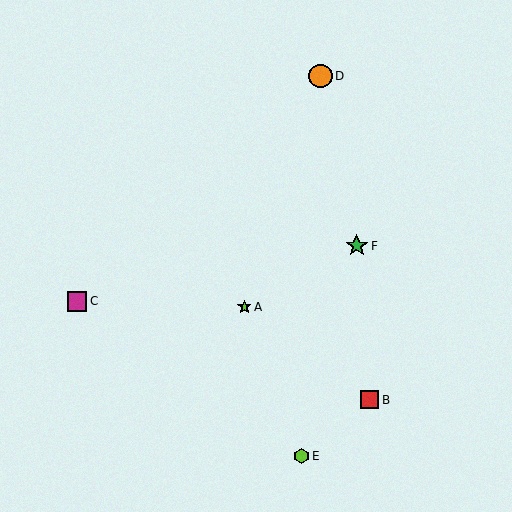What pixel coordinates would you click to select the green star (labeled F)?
Click at (357, 246) to select the green star F.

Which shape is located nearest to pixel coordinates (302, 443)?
The lime hexagon (labeled E) at (302, 456) is nearest to that location.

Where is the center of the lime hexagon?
The center of the lime hexagon is at (302, 456).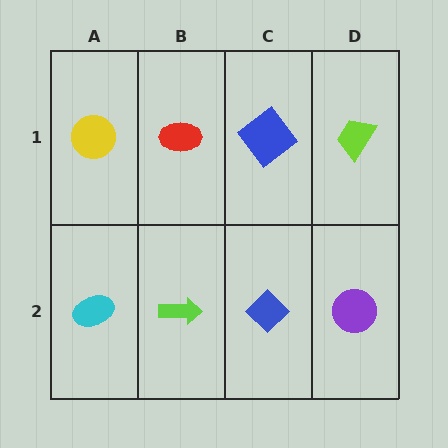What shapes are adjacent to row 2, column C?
A blue diamond (row 1, column C), a lime arrow (row 2, column B), a purple circle (row 2, column D).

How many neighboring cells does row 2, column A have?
2.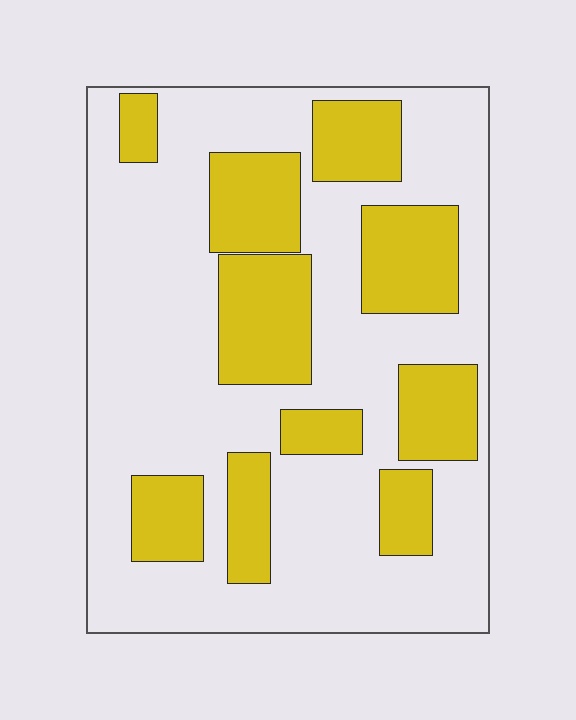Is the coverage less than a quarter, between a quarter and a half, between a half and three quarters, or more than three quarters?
Between a quarter and a half.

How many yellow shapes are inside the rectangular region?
10.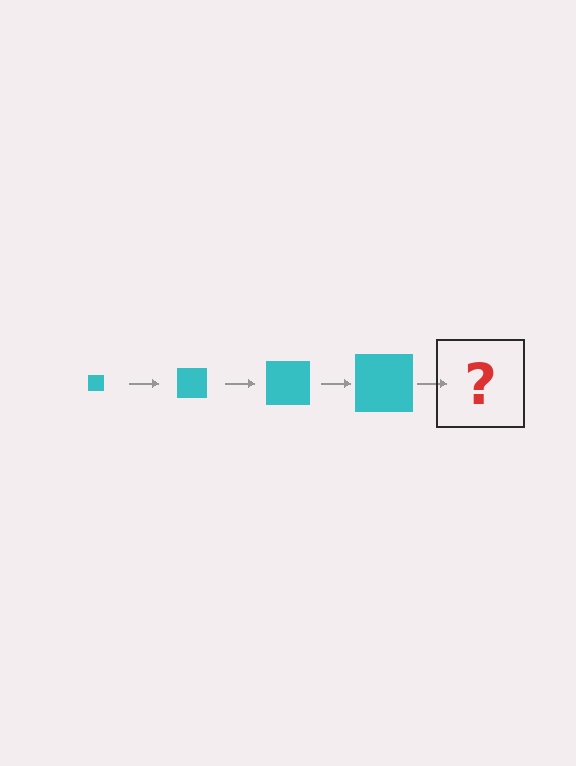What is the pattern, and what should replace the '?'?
The pattern is that the square gets progressively larger each step. The '?' should be a cyan square, larger than the previous one.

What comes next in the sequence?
The next element should be a cyan square, larger than the previous one.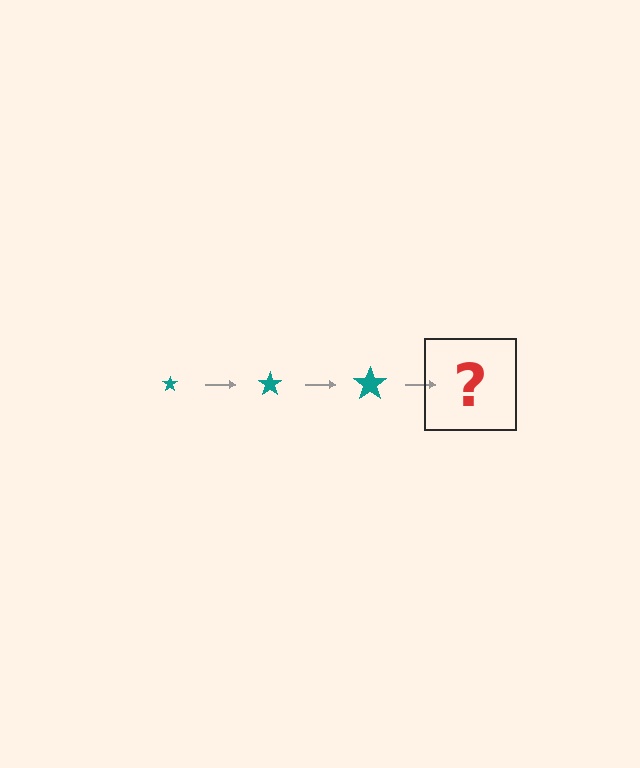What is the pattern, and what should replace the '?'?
The pattern is that the star gets progressively larger each step. The '?' should be a teal star, larger than the previous one.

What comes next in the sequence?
The next element should be a teal star, larger than the previous one.